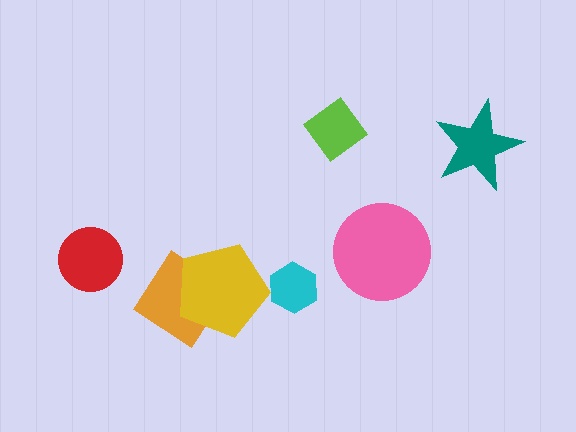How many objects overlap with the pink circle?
0 objects overlap with the pink circle.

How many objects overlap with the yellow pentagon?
1 object overlaps with the yellow pentagon.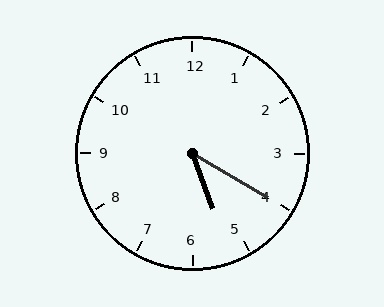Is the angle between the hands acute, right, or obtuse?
It is acute.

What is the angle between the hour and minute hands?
Approximately 40 degrees.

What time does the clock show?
5:20.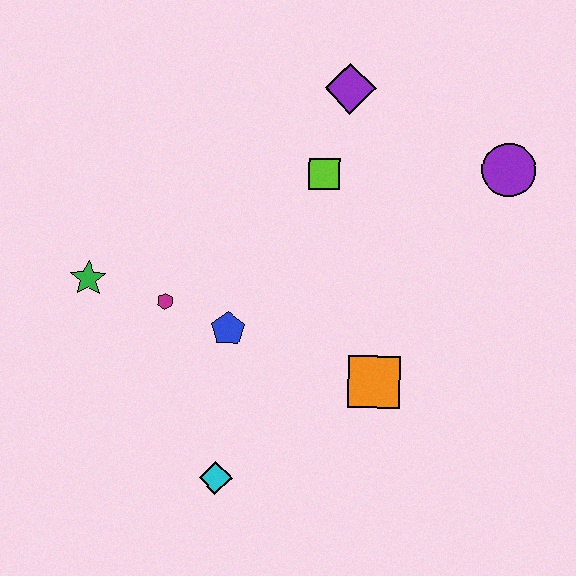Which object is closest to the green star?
The magenta hexagon is closest to the green star.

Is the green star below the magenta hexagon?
No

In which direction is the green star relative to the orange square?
The green star is to the left of the orange square.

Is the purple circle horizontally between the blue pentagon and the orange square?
No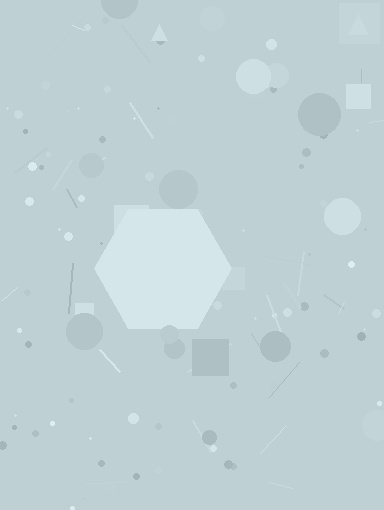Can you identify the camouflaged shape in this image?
The camouflaged shape is a hexagon.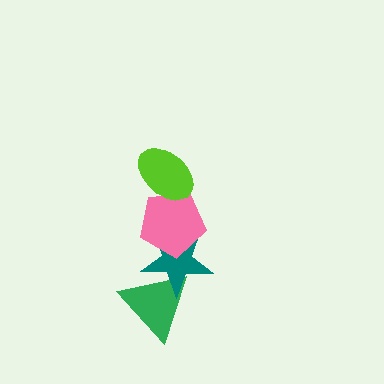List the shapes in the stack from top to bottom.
From top to bottom: the lime ellipse, the pink pentagon, the teal star, the green triangle.